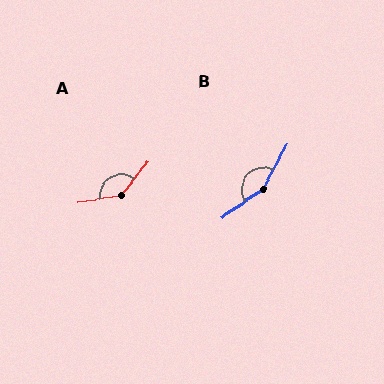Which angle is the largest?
B, at approximately 153 degrees.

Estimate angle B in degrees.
Approximately 153 degrees.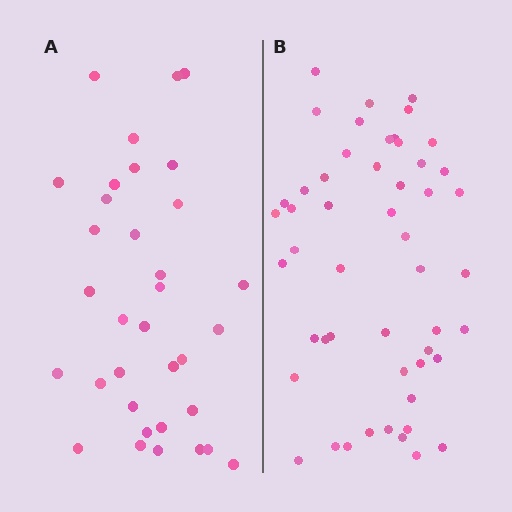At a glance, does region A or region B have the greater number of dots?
Region B (the right region) has more dots.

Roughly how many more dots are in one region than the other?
Region B has approximately 15 more dots than region A.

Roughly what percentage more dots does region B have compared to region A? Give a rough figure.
About 50% more.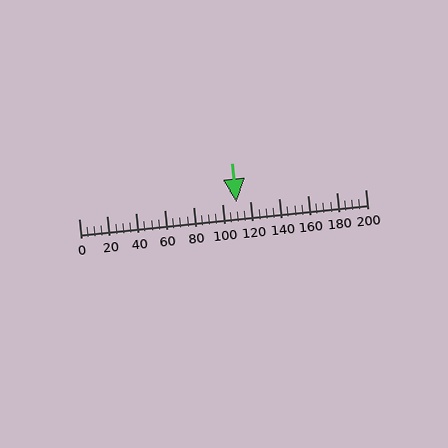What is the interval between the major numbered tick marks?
The major tick marks are spaced 20 units apart.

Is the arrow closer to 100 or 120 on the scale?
The arrow is closer to 120.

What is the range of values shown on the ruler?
The ruler shows values from 0 to 200.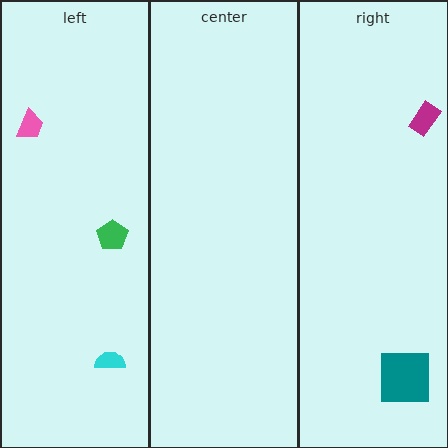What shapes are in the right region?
The magenta rectangle, the teal square.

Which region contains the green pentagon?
The left region.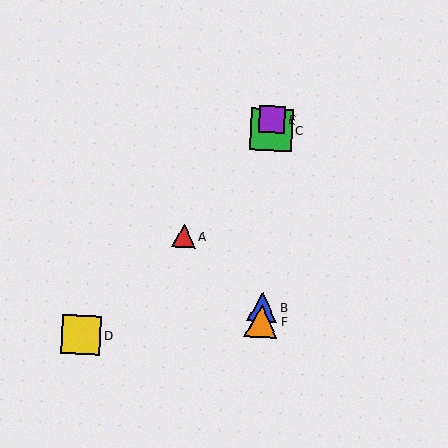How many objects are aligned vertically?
4 objects (B, C, E, F) are aligned vertically.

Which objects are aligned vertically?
Objects B, C, E, F are aligned vertically.